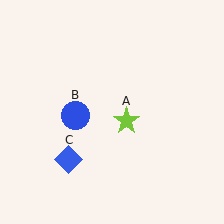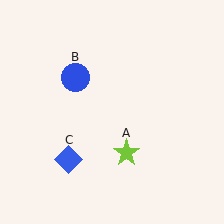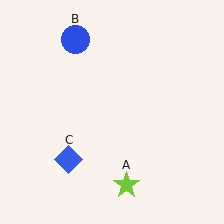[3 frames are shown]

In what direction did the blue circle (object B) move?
The blue circle (object B) moved up.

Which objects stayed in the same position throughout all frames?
Blue diamond (object C) remained stationary.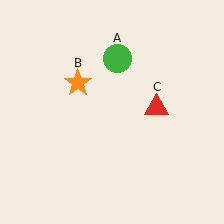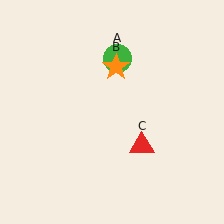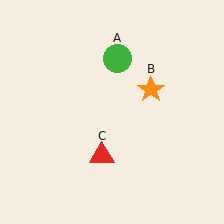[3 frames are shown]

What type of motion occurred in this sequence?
The orange star (object B), red triangle (object C) rotated clockwise around the center of the scene.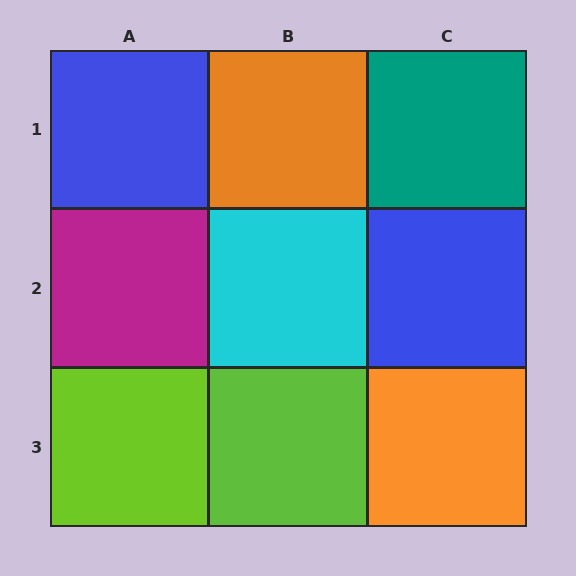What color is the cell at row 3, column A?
Lime.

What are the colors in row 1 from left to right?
Blue, orange, teal.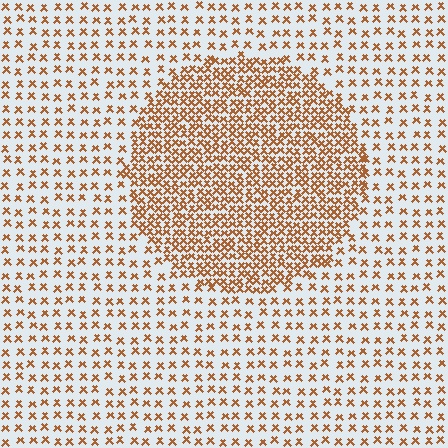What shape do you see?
I see a circle.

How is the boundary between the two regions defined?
The boundary is defined by a change in element density (approximately 2.5x ratio). All elements are the same color, size, and shape.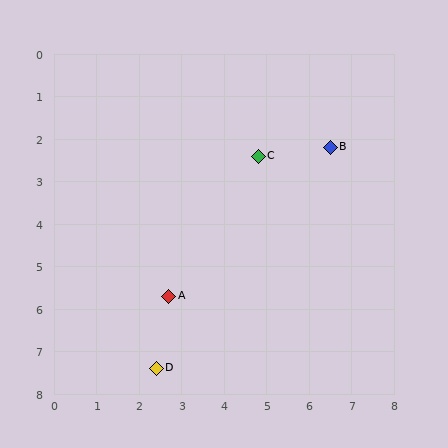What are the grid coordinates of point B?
Point B is at approximately (6.5, 2.2).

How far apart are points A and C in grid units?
Points A and C are about 3.9 grid units apart.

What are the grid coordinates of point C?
Point C is at approximately (4.8, 2.4).